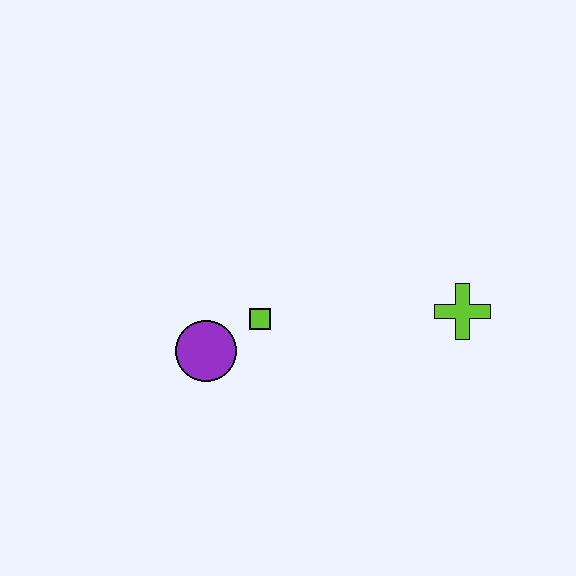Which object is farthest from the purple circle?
The lime cross is farthest from the purple circle.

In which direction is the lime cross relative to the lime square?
The lime cross is to the right of the lime square.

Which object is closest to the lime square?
The purple circle is closest to the lime square.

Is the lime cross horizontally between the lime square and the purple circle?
No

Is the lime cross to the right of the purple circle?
Yes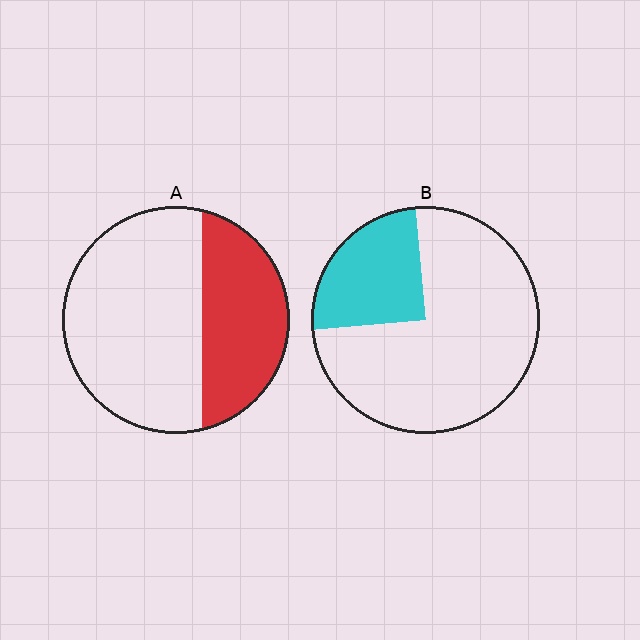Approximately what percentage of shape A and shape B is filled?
A is approximately 35% and B is approximately 25%.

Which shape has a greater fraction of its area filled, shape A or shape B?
Shape A.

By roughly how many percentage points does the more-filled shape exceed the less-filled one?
By roughly 10 percentage points (A over B).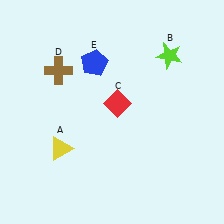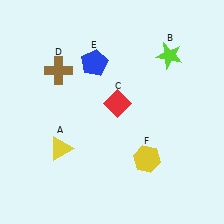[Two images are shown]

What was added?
A yellow hexagon (F) was added in Image 2.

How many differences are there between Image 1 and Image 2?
There is 1 difference between the two images.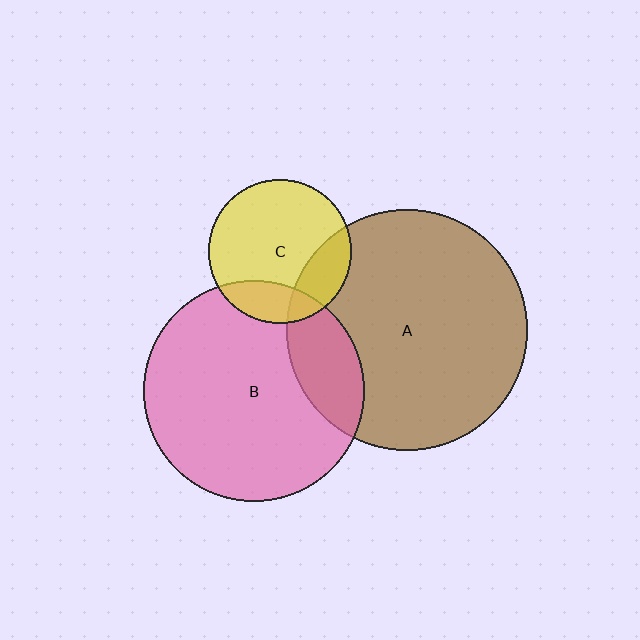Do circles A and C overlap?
Yes.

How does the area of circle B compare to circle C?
Approximately 2.4 times.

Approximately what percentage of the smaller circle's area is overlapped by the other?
Approximately 20%.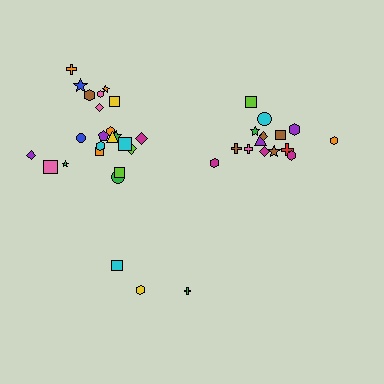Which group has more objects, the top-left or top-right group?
The top-left group.